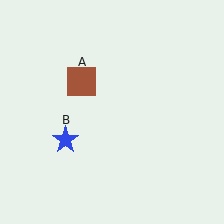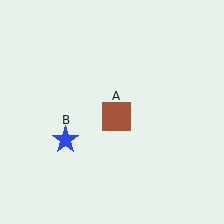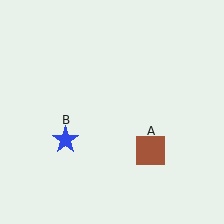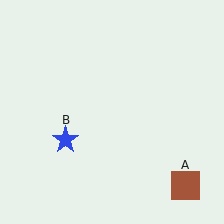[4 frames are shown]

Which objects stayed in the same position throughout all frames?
Blue star (object B) remained stationary.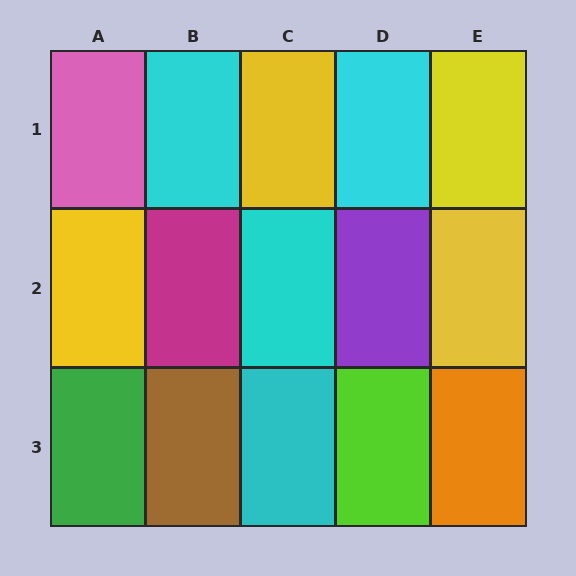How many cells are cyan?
4 cells are cyan.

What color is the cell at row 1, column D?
Cyan.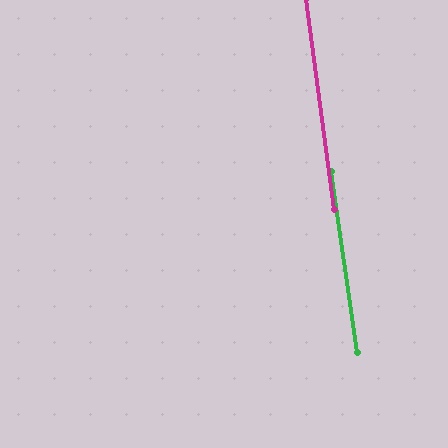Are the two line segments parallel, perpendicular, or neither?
Parallel — their directions differ by only 0.7°.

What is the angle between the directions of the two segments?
Approximately 1 degree.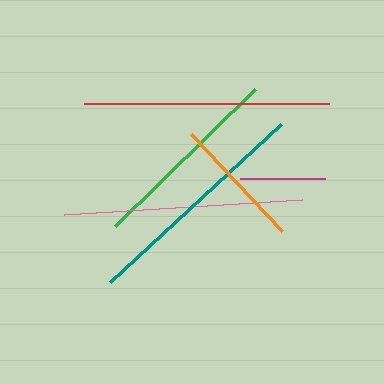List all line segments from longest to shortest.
From longest to shortest: red, pink, teal, green, orange, magenta.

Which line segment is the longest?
The red line is the longest at approximately 245 pixels.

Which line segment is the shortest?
The magenta line is the shortest at approximately 86 pixels.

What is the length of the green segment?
The green segment is approximately 196 pixels long.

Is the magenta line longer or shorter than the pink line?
The pink line is longer than the magenta line.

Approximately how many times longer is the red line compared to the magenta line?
The red line is approximately 2.9 times the length of the magenta line.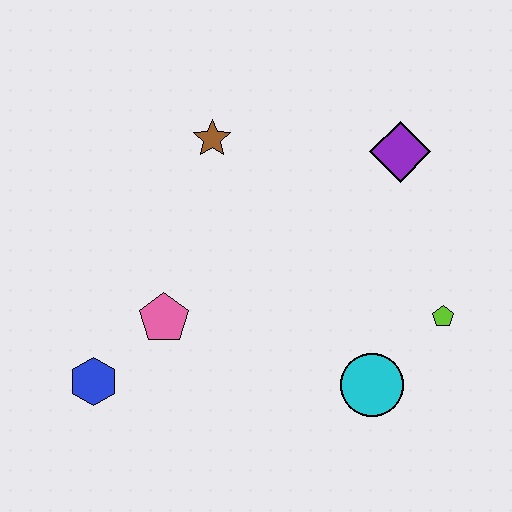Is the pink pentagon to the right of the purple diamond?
No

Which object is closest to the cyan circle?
The lime pentagon is closest to the cyan circle.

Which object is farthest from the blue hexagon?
The purple diamond is farthest from the blue hexagon.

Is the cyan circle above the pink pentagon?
No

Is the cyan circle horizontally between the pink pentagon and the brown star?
No